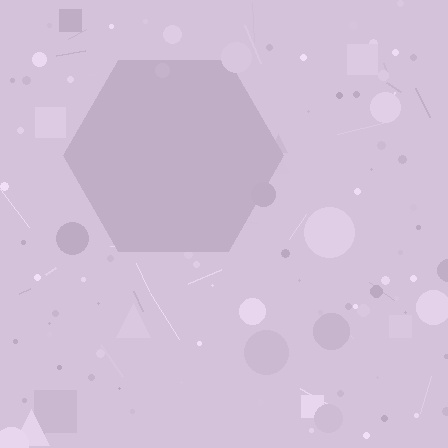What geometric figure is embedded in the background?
A hexagon is embedded in the background.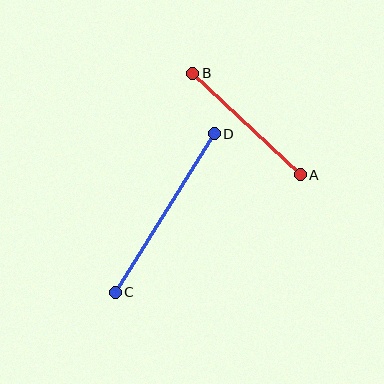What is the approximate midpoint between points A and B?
The midpoint is at approximately (247, 124) pixels.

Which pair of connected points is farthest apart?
Points C and D are farthest apart.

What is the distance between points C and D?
The distance is approximately 187 pixels.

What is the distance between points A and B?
The distance is approximately 148 pixels.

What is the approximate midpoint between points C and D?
The midpoint is at approximately (165, 213) pixels.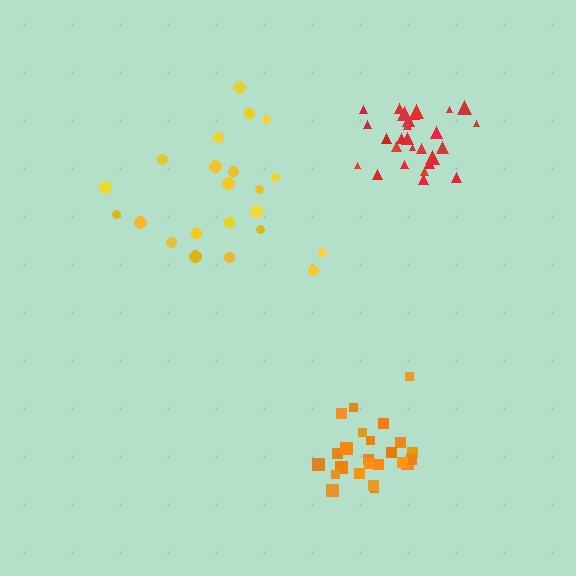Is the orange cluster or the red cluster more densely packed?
Red.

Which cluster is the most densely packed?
Red.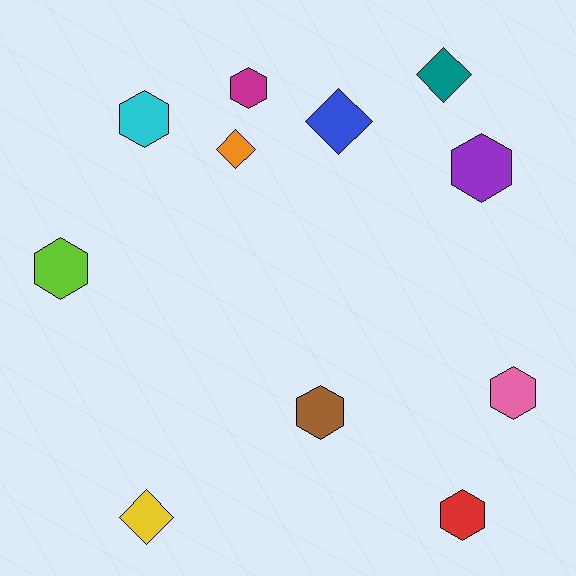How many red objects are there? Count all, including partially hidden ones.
There is 1 red object.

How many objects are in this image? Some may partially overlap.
There are 11 objects.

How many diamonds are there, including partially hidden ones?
There are 4 diamonds.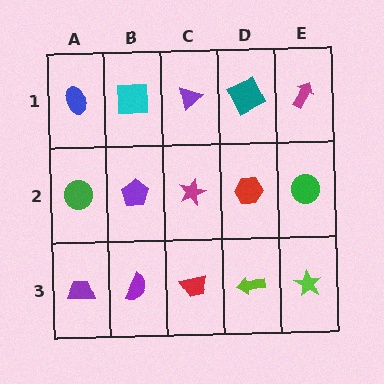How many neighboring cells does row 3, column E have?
2.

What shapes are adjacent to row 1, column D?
A red hexagon (row 2, column D), a purple triangle (row 1, column C), a magenta arrow (row 1, column E).